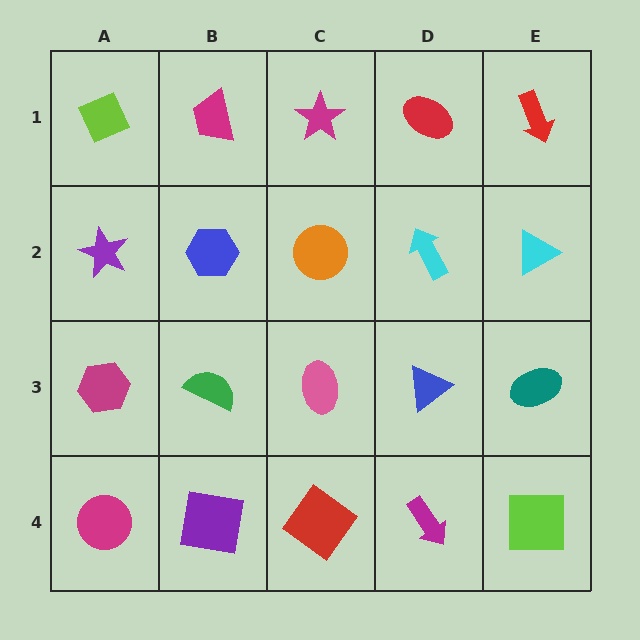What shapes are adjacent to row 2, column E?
A red arrow (row 1, column E), a teal ellipse (row 3, column E), a cyan arrow (row 2, column D).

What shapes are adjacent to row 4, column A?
A magenta hexagon (row 3, column A), a purple square (row 4, column B).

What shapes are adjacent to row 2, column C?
A magenta star (row 1, column C), a pink ellipse (row 3, column C), a blue hexagon (row 2, column B), a cyan arrow (row 2, column D).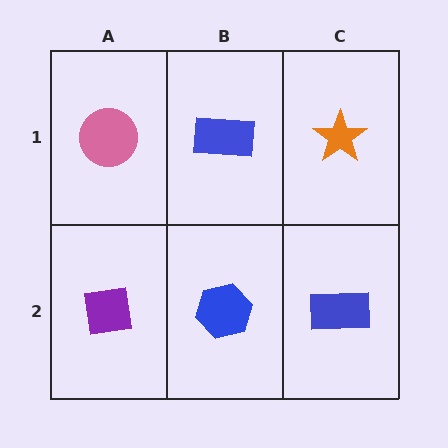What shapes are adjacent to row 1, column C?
A blue rectangle (row 2, column C), a blue rectangle (row 1, column B).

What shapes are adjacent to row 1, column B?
A blue hexagon (row 2, column B), a pink circle (row 1, column A), an orange star (row 1, column C).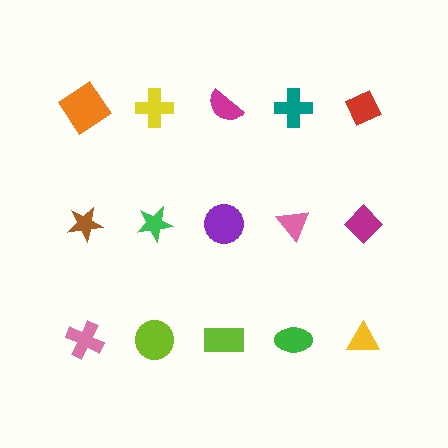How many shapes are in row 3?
5 shapes.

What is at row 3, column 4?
A green ellipse.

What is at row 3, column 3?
A lime rectangle.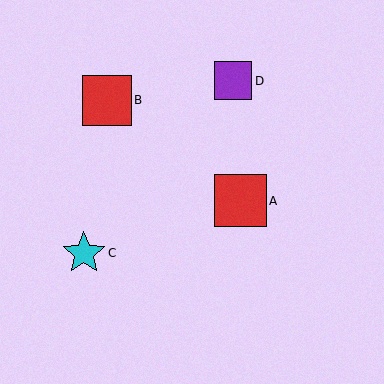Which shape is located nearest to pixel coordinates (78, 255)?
The cyan star (labeled C) at (84, 253) is nearest to that location.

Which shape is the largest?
The red square (labeled A) is the largest.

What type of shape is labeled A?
Shape A is a red square.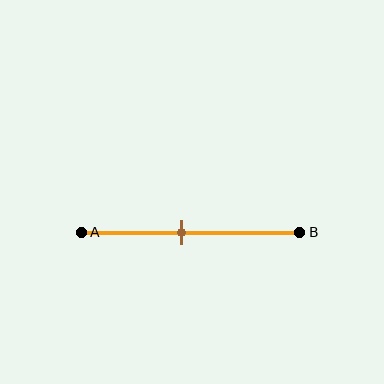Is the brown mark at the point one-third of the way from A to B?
No, the mark is at about 45% from A, not at the 33% one-third point.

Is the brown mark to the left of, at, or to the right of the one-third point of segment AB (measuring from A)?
The brown mark is to the right of the one-third point of segment AB.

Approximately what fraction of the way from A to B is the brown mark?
The brown mark is approximately 45% of the way from A to B.